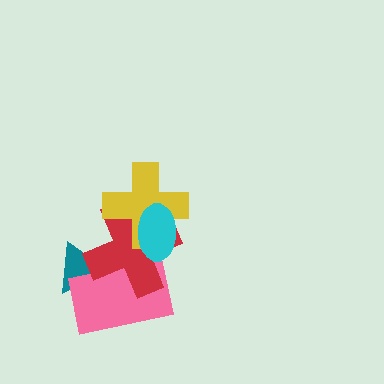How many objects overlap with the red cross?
4 objects overlap with the red cross.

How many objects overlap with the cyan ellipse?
2 objects overlap with the cyan ellipse.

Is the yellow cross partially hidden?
Yes, it is partially covered by another shape.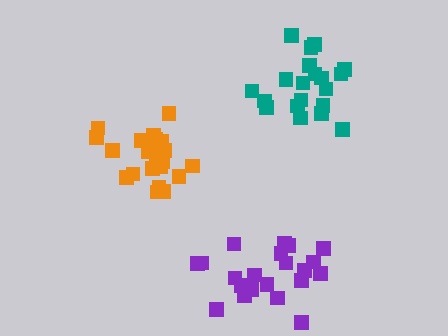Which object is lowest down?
The purple cluster is bottommost.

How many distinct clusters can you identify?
There are 3 distinct clusters.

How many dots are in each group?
Group 1: 21 dots, Group 2: 21 dots, Group 3: 21 dots (63 total).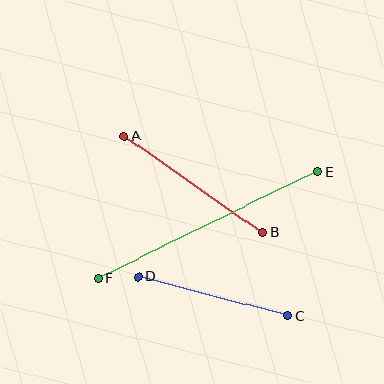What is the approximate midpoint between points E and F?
The midpoint is at approximately (208, 225) pixels.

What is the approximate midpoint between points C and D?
The midpoint is at approximately (213, 296) pixels.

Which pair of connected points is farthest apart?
Points E and F are farthest apart.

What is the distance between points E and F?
The distance is approximately 244 pixels.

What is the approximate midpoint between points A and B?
The midpoint is at approximately (194, 184) pixels.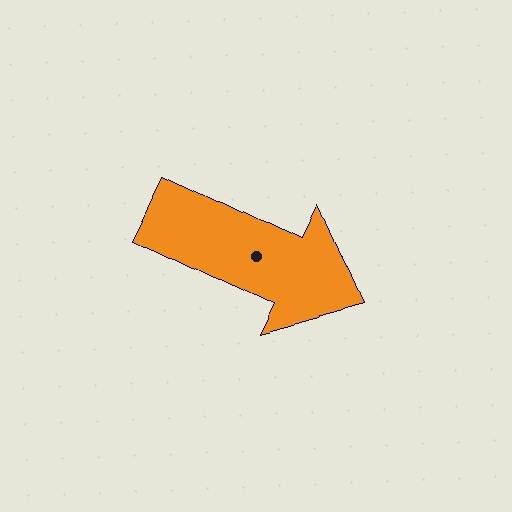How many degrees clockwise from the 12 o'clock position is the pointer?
Approximately 115 degrees.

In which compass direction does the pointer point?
Southeast.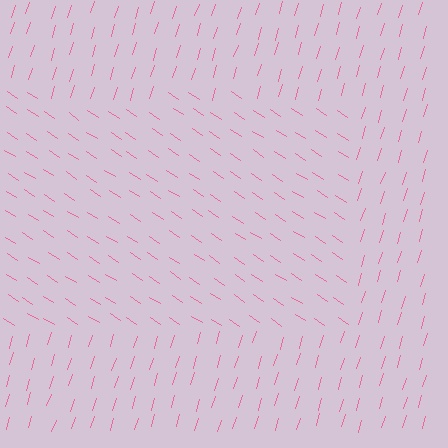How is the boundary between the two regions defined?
The boundary is defined purely by a change in line orientation (approximately 74 degrees difference). All lines are the same color and thickness.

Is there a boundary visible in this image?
Yes, there is a texture boundary formed by a change in line orientation.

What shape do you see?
I see a rectangle.